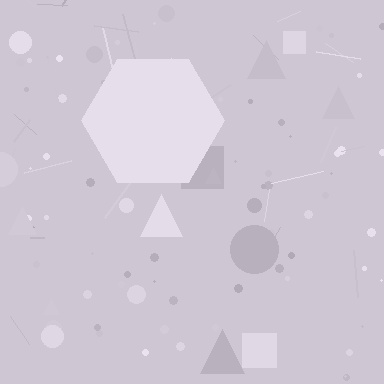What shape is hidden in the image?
A hexagon is hidden in the image.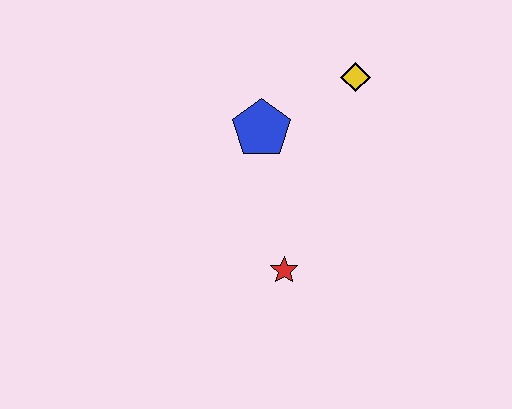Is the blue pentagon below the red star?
No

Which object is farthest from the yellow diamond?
The red star is farthest from the yellow diamond.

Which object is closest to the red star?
The blue pentagon is closest to the red star.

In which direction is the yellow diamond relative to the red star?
The yellow diamond is above the red star.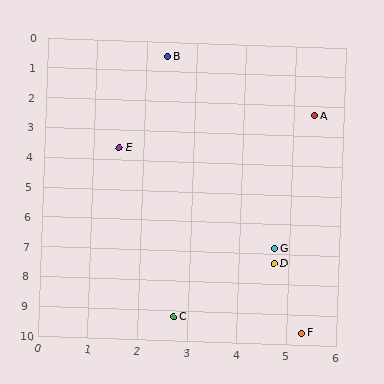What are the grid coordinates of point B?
Point B is at approximately (2.4, 0.5).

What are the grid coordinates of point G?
Point G is at approximately (4.7, 6.8).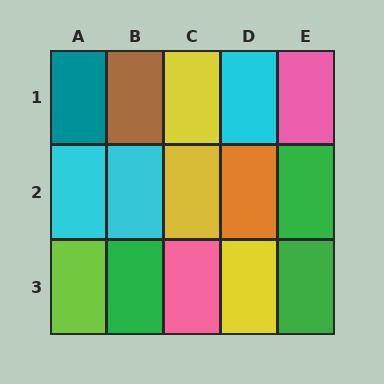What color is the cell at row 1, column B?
Brown.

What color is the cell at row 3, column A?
Lime.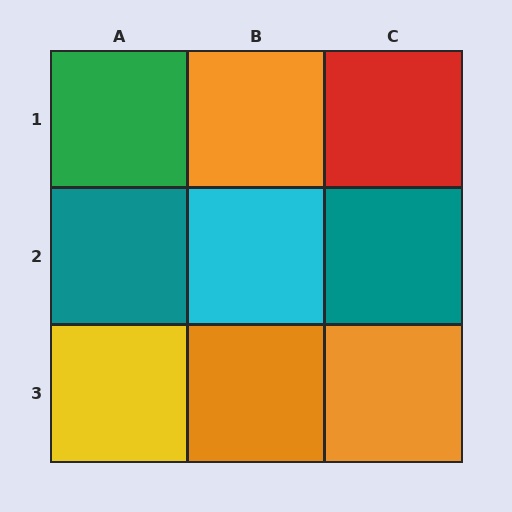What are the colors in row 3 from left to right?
Yellow, orange, orange.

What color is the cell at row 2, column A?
Teal.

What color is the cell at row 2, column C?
Teal.